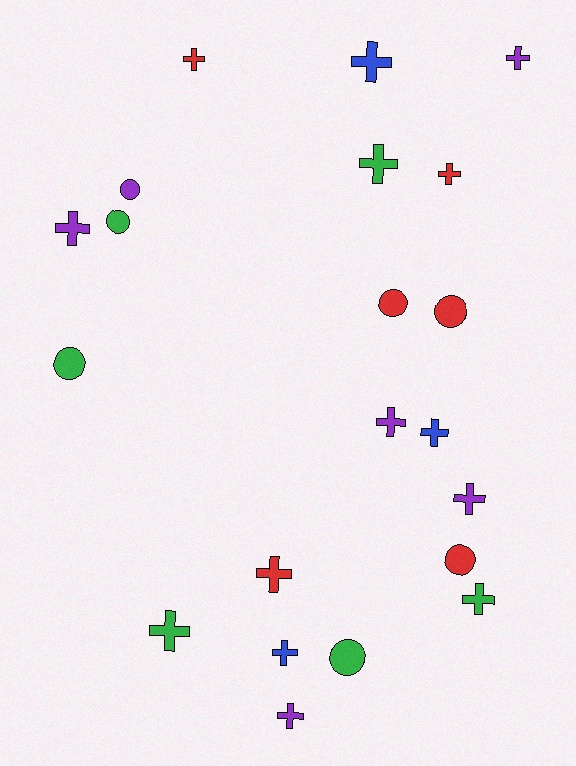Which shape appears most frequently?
Cross, with 14 objects.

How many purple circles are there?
There is 1 purple circle.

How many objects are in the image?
There are 21 objects.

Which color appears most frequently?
Purple, with 6 objects.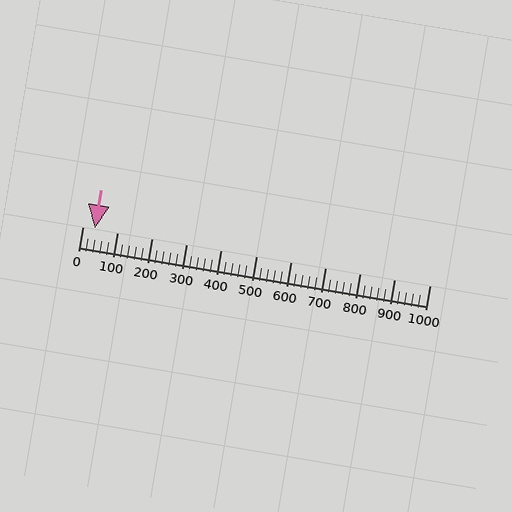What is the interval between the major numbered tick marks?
The major tick marks are spaced 100 units apart.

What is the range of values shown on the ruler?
The ruler shows values from 0 to 1000.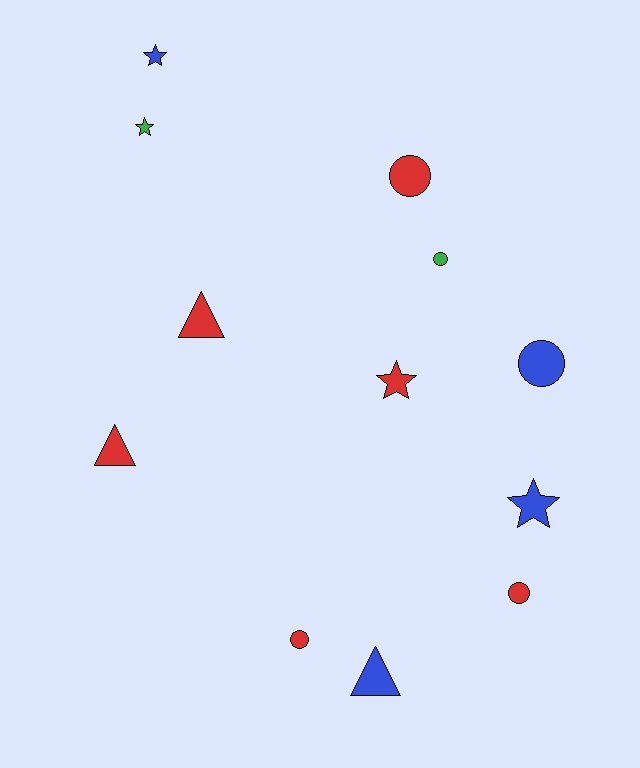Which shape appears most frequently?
Circle, with 5 objects.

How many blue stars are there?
There are 2 blue stars.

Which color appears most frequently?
Red, with 6 objects.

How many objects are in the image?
There are 12 objects.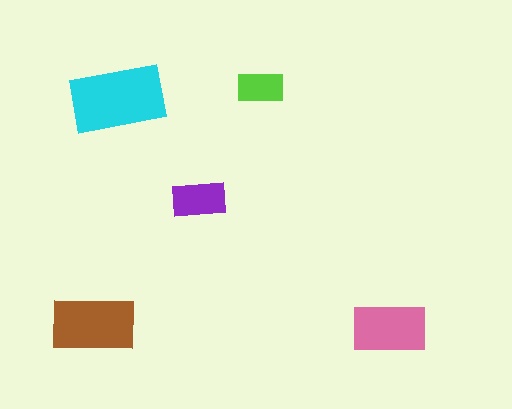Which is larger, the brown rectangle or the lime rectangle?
The brown one.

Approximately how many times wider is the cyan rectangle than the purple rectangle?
About 1.5 times wider.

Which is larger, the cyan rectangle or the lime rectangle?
The cyan one.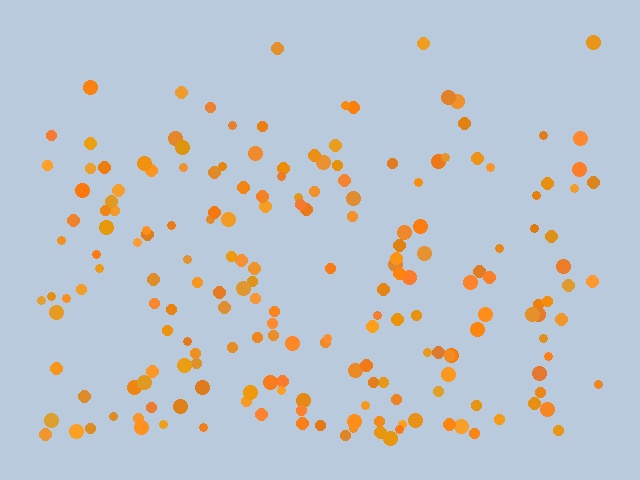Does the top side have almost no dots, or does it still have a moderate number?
Still a moderate number, just noticeably fewer than the bottom.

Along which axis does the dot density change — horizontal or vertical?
Vertical.